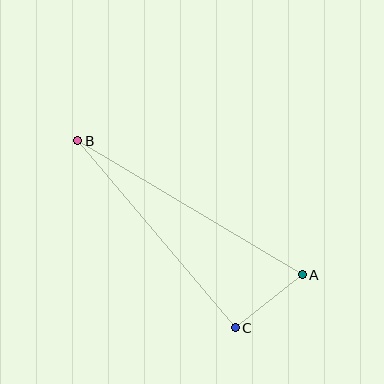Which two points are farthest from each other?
Points A and B are farthest from each other.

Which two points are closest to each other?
Points A and C are closest to each other.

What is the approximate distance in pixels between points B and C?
The distance between B and C is approximately 244 pixels.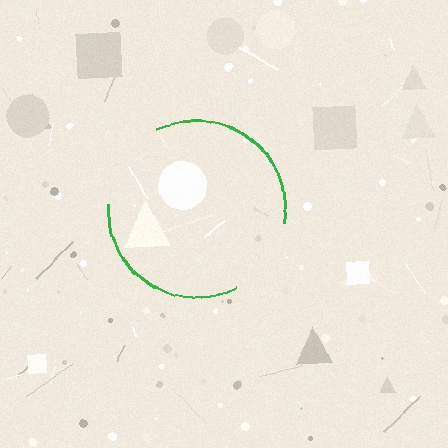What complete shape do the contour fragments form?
The contour fragments form a circle.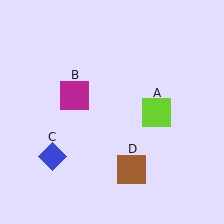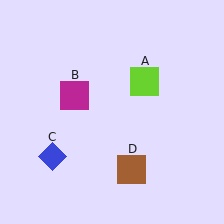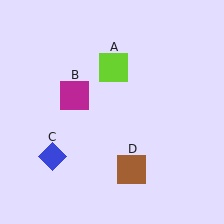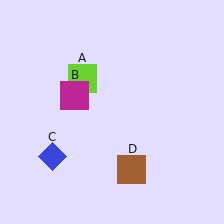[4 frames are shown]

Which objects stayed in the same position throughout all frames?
Magenta square (object B) and blue diamond (object C) and brown square (object D) remained stationary.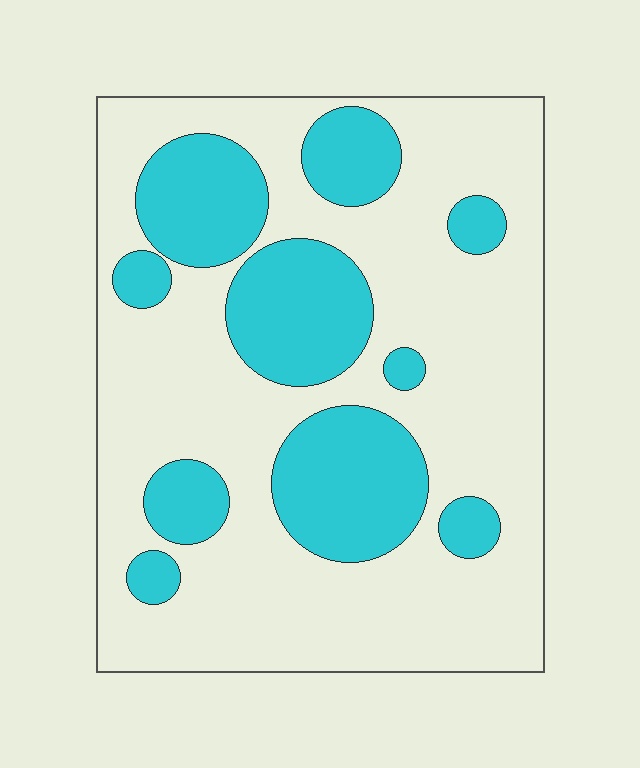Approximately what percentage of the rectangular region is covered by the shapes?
Approximately 30%.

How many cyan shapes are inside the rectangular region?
10.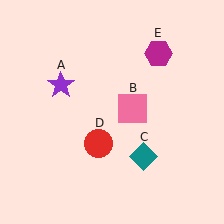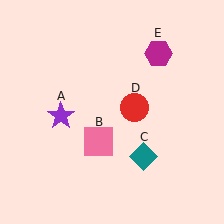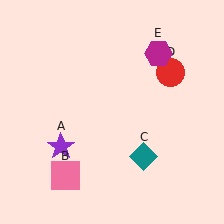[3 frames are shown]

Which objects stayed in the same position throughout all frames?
Teal diamond (object C) and magenta hexagon (object E) remained stationary.